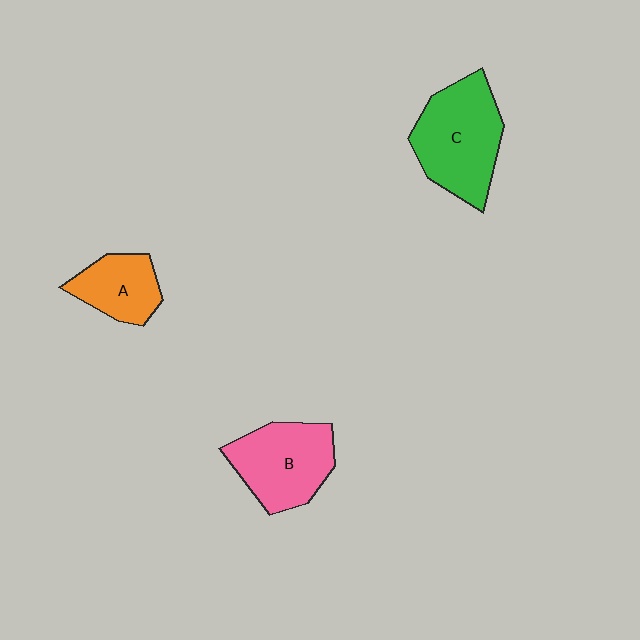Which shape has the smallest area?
Shape A (orange).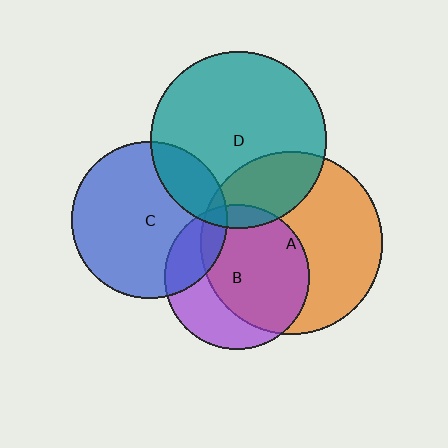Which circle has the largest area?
Circle A (orange).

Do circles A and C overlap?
Yes.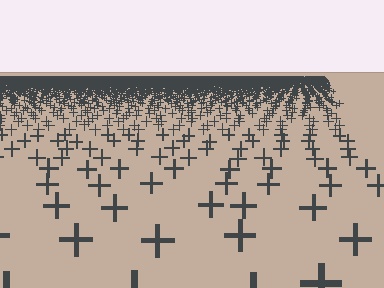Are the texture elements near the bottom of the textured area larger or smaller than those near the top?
Larger. Near the bottom, elements are closer to the viewer and appear at a bigger on-screen size.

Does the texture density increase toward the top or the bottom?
Density increases toward the top.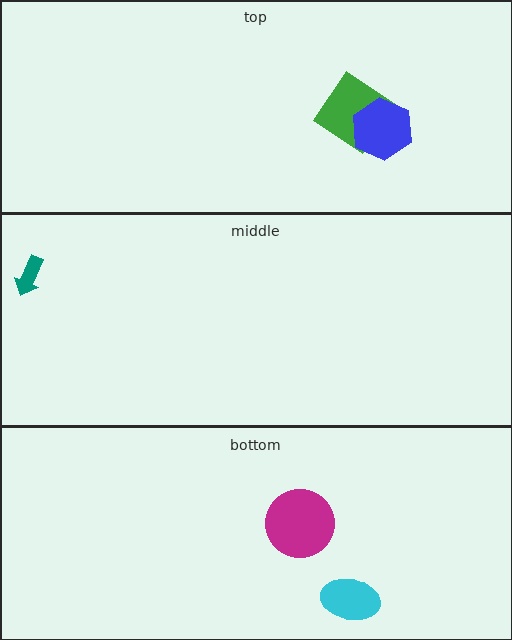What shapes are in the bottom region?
The magenta circle, the cyan ellipse.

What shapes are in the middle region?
The teal arrow.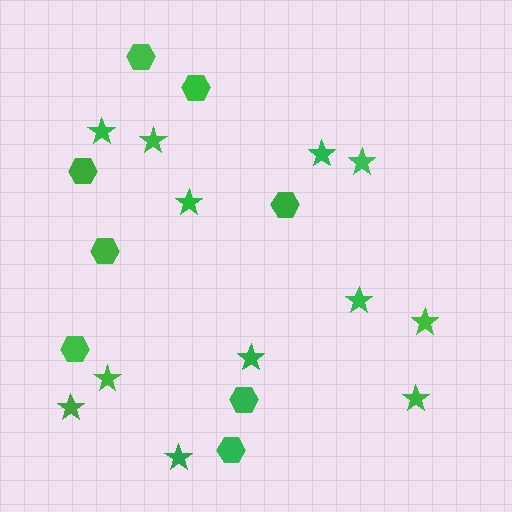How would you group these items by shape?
There are 2 groups: one group of stars (12) and one group of hexagons (8).